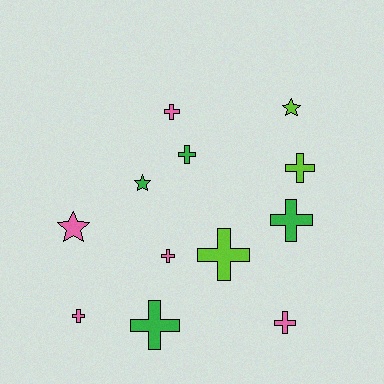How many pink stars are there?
There is 1 pink star.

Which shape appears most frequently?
Cross, with 9 objects.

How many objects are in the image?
There are 12 objects.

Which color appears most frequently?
Pink, with 5 objects.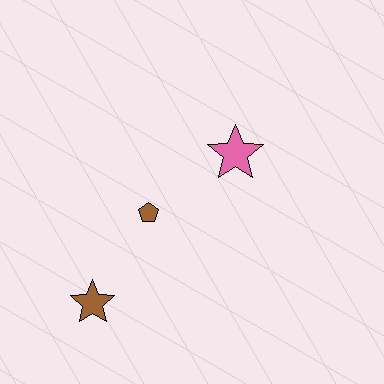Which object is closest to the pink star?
The brown pentagon is closest to the pink star.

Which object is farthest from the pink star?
The brown star is farthest from the pink star.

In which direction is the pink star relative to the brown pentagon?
The pink star is to the right of the brown pentagon.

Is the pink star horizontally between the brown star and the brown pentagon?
No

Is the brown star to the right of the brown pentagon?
No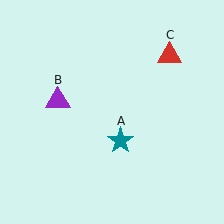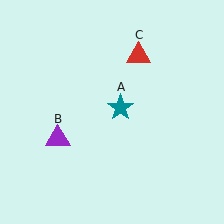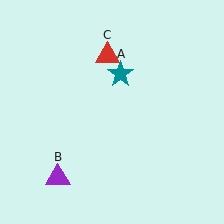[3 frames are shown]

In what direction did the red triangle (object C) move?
The red triangle (object C) moved left.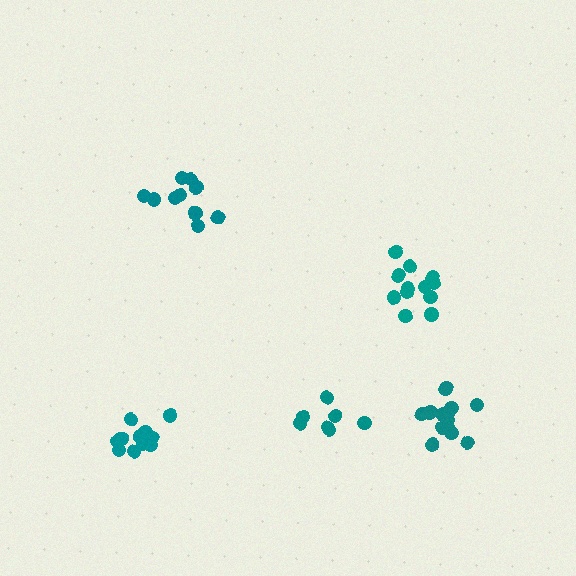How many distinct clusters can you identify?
There are 5 distinct clusters.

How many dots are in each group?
Group 1: 10 dots, Group 2: 12 dots, Group 3: 7 dots, Group 4: 13 dots, Group 5: 13 dots (55 total).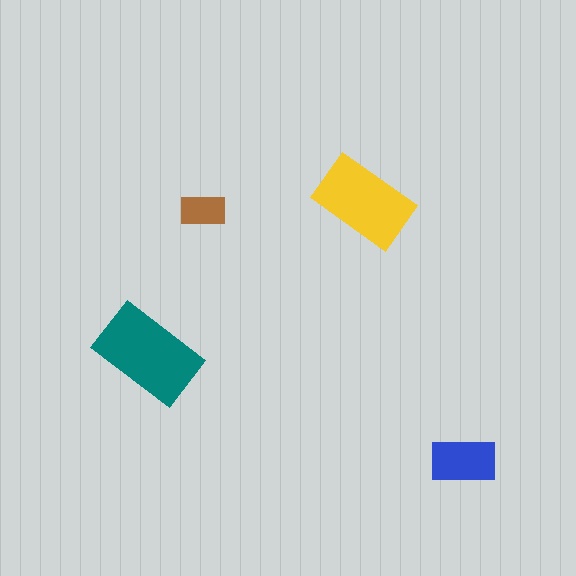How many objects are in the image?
There are 4 objects in the image.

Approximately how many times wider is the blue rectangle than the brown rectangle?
About 1.5 times wider.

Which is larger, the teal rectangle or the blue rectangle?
The teal one.